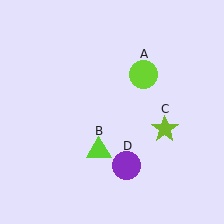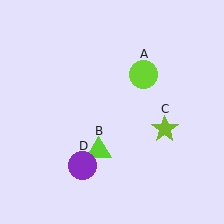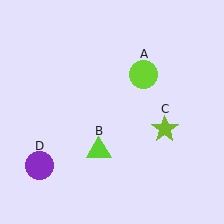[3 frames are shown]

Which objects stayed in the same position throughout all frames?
Lime circle (object A) and lime triangle (object B) and lime star (object C) remained stationary.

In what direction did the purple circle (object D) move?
The purple circle (object D) moved left.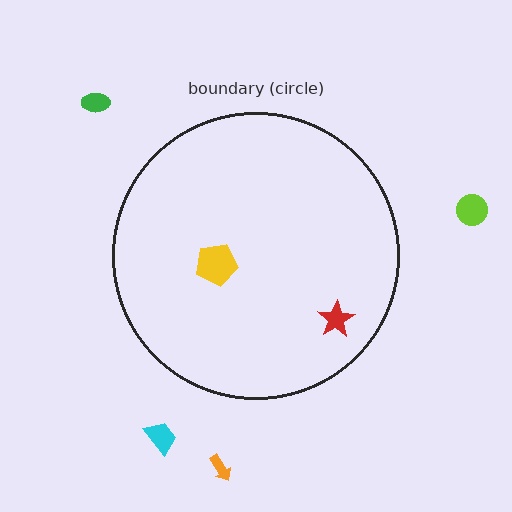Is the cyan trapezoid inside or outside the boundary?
Outside.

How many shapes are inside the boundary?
2 inside, 4 outside.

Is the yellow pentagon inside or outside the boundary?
Inside.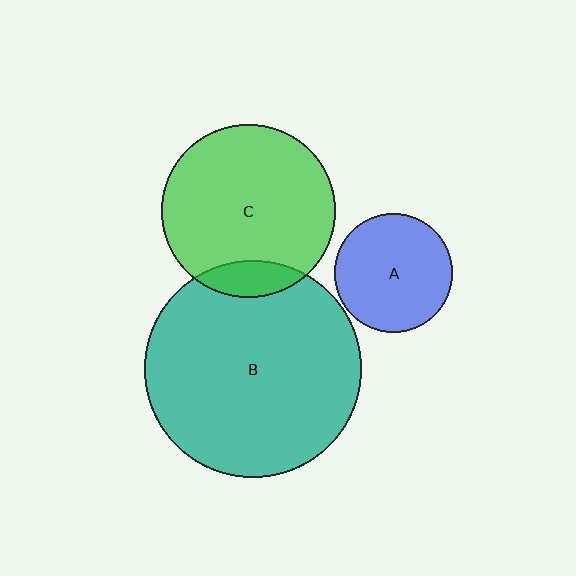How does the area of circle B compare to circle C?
Approximately 1.6 times.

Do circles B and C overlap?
Yes.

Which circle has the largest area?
Circle B (teal).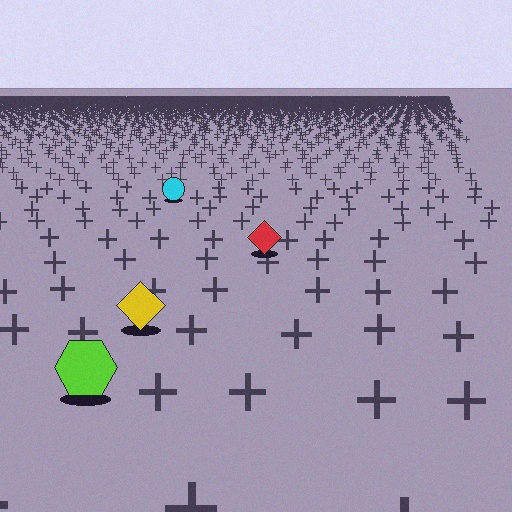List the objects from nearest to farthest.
From nearest to farthest: the lime hexagon, the yellow diamond, the red diamond, the cyan circle.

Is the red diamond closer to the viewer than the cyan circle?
Yes. The red diamond is closer — you can tell from the texture gradient: the ground texture is coarser near it.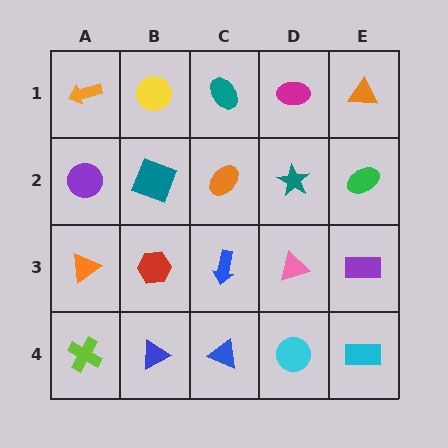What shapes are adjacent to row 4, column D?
A pink triangle (row 3, column D), a blue triangle (row 4, column C), a cyan rectangle (row 4, column E).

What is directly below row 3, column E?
A cyan rectangle.